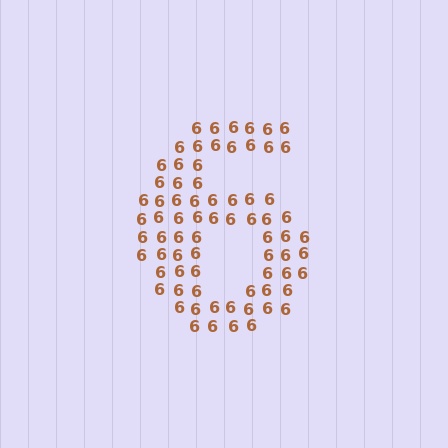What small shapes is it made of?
It is made of small digit 6's.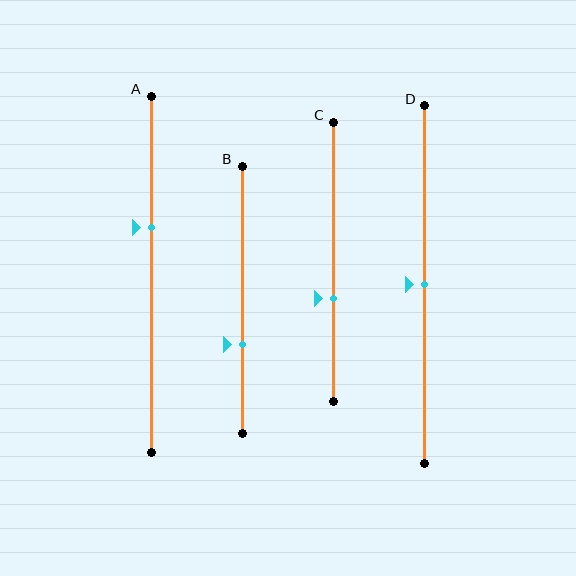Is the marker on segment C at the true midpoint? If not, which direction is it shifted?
No, the marker on segment C is shifted downward by about 13% of the segment length.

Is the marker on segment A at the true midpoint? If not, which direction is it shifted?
No, the marker on segment A is shifted upward by about 13% of the segment length.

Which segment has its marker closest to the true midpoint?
Segment D has its marker closest to the true midpoint.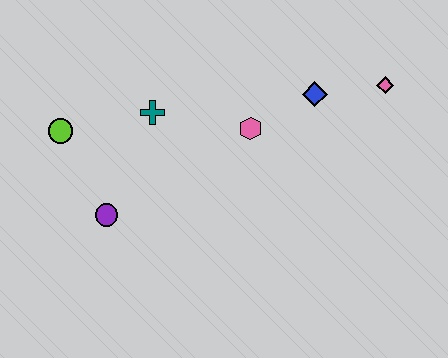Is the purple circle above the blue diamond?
No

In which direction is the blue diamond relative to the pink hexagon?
The blue diamond is to the right of the pink hexagon.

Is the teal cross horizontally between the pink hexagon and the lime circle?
Yes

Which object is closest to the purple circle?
The lime circle is closest to the purple circle.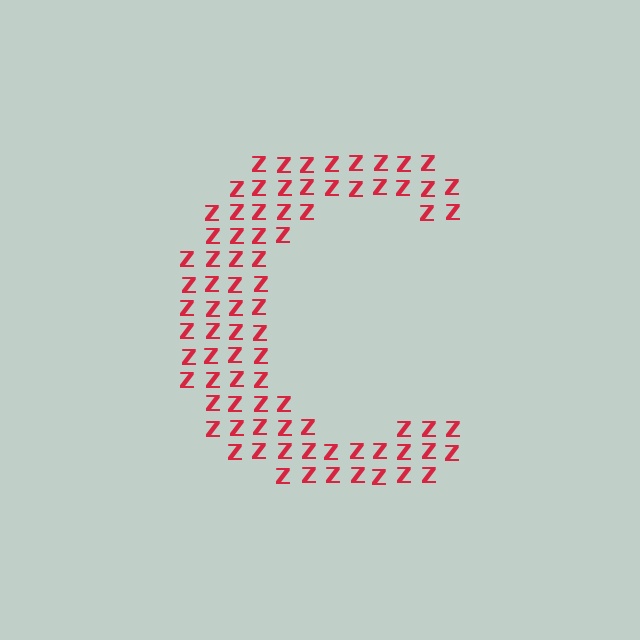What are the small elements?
The small elements are letter Z's.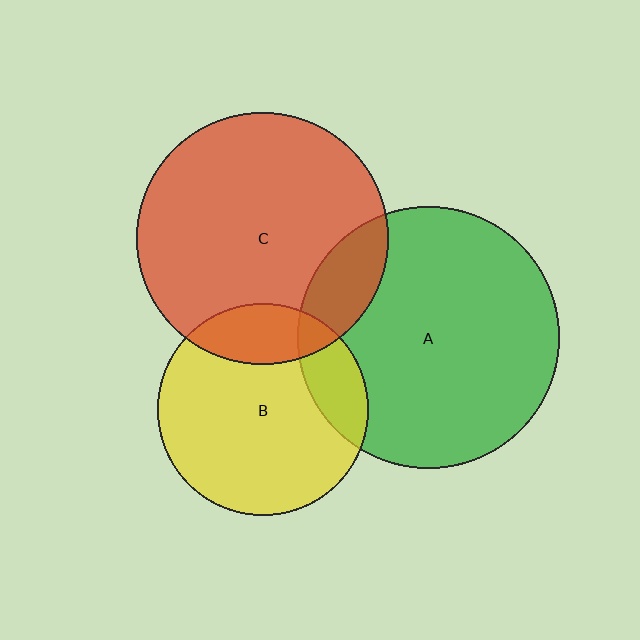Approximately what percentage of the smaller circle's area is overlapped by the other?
Approximately 15%.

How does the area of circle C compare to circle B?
Approximately 1.4 times.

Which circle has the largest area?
Circle A (green).